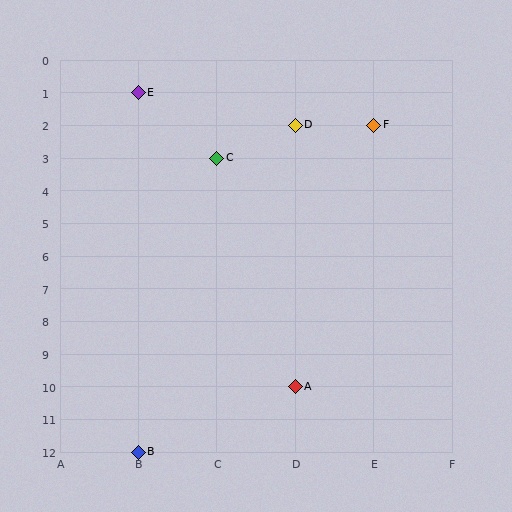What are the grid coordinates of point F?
Point F is at grid coordinates (E, 2).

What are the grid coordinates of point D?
Point D is at grid coordinates (D, 2).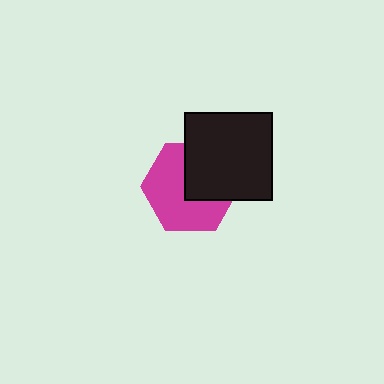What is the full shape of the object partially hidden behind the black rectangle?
The partially hidden object is a magenta hexagon.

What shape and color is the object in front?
The object in front is a black rectangle.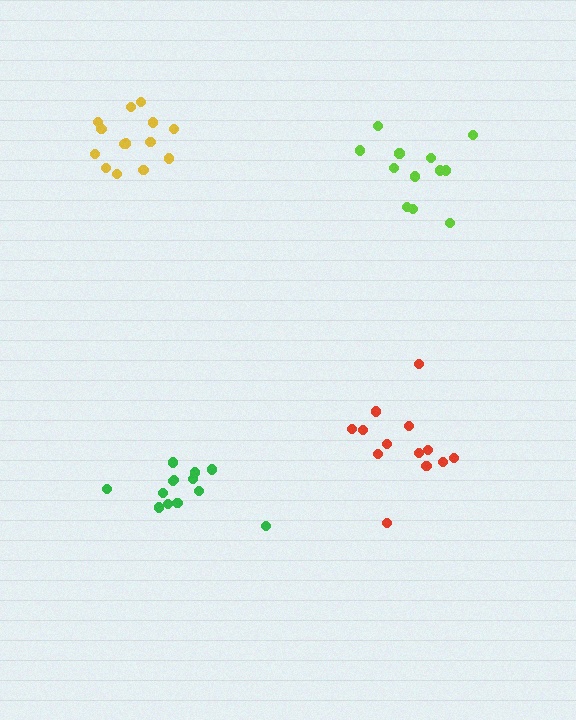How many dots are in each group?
Group 1: 12 dots, Group 2: 13 dots, Group 3: 14 dots, Group 4: 13 dots (52 total).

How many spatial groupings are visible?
There are 4 spatial groupings.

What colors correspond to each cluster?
The clusters are colored: lime, red, yellow, green.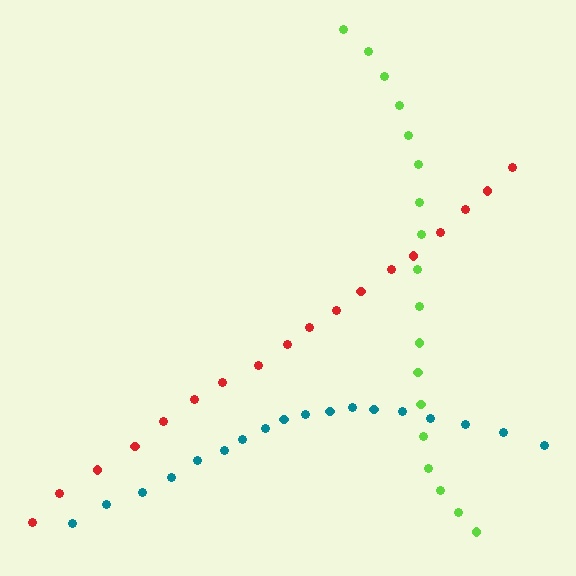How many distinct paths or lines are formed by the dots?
There are 3 distinct paths.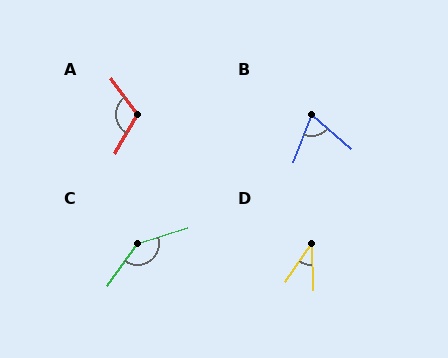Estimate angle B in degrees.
Approximately 70 degrees.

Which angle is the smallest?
D, at approximately 36 degrees.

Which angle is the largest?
C, at approximately 142 degrees.